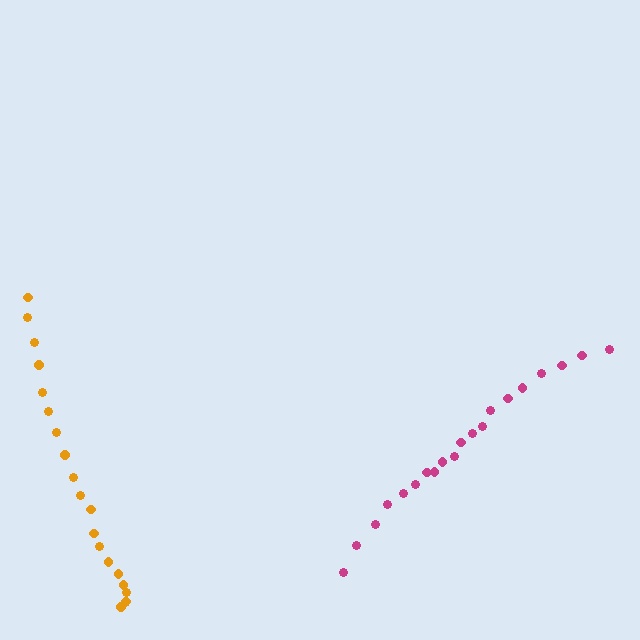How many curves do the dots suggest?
There are 2 distinct paths.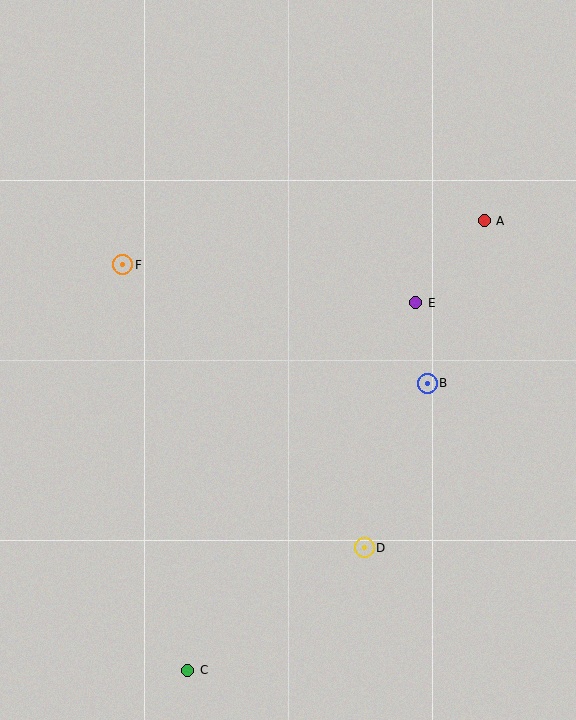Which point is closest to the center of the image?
Point E at (416, 303) is closest to the center.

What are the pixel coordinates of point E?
Point E is at (416, 303).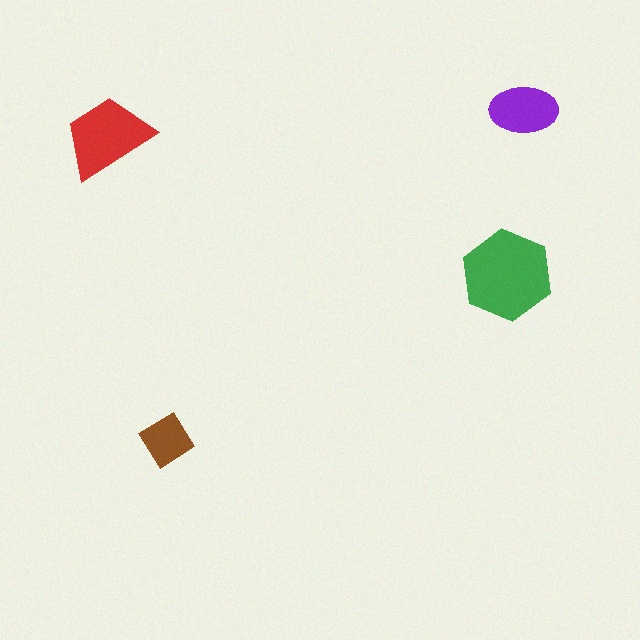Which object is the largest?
The green hexagon.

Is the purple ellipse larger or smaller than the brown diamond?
Larger.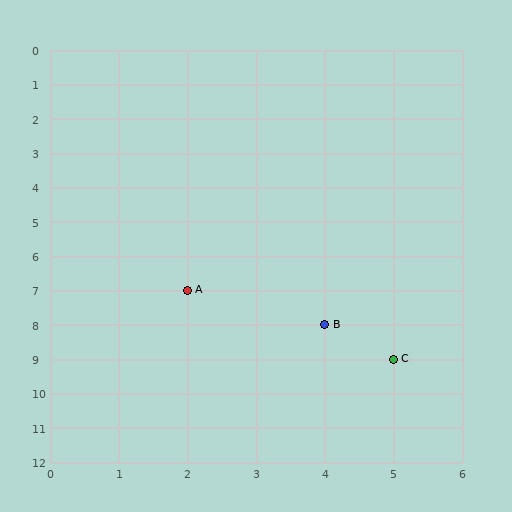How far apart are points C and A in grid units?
Points C and A are 3 columns and 2 rows apart (about 3.6 grid units diagonally).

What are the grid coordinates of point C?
Point C is at grid coordinates (5, 9).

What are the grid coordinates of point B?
Point B is at grid coordinates (4, 8).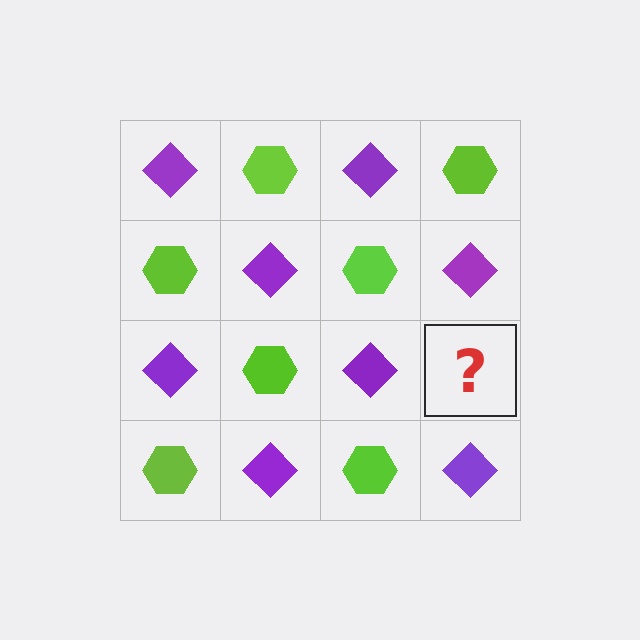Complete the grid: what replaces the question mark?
The question mark should be replaced with a lime hexagon.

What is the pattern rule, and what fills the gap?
The rule is that it alternates purple diamond and lime hexagon in a checkerboard pattern. The gap should be filled with a lime hexagon.